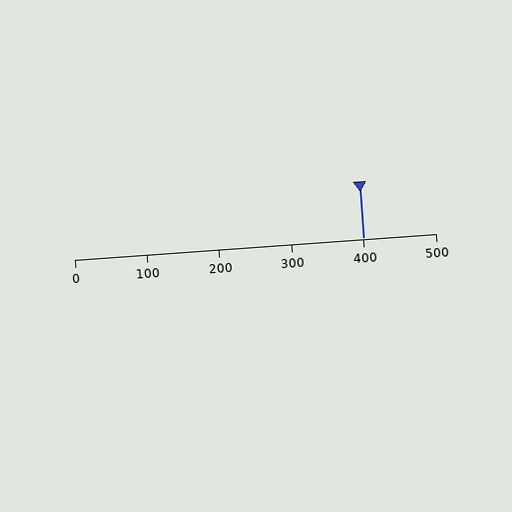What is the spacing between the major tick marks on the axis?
The major ticks are spaced 100 apart.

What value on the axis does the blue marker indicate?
The marker indicates approximately 400.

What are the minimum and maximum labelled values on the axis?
The axis runs from 0 to 500.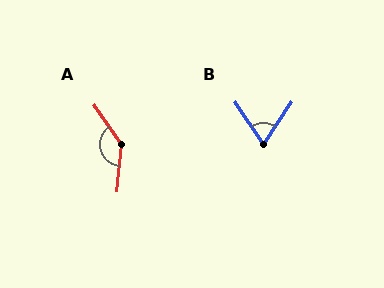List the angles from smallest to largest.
B (68°), A (140°).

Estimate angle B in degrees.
Approximately 68 degrees.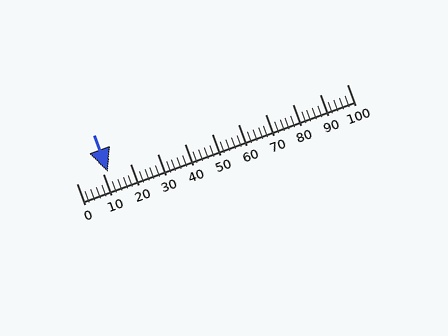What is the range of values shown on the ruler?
The ruler shows values from 0 to 100.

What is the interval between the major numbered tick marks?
The major tick marks are spaced 10 units apart.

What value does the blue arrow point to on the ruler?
The blue arrow points to approximately 12.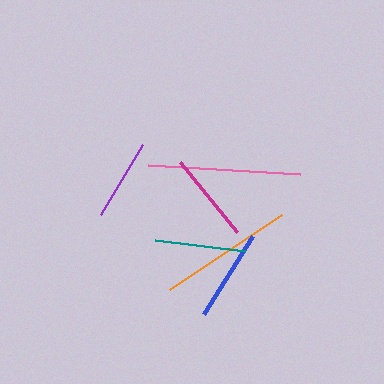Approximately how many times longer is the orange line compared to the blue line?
The orange line is approximately 1.5 times the length of the blue line.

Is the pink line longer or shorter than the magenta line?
The pink line is longer than the magenta line.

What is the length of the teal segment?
The teal segment is approximately 90 pixels long.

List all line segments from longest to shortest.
From longest to shortest: pink, orange, blue, teal, magenta, purple.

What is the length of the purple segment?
The purple segment is approximately 81 pixels long.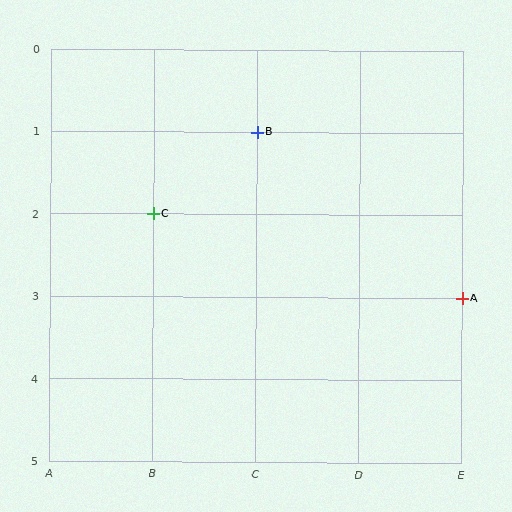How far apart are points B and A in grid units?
Points B and A are 2 columns and 2 rows apart (about 2.8 grid units diagonally).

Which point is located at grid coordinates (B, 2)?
Point C is at (B, 2).